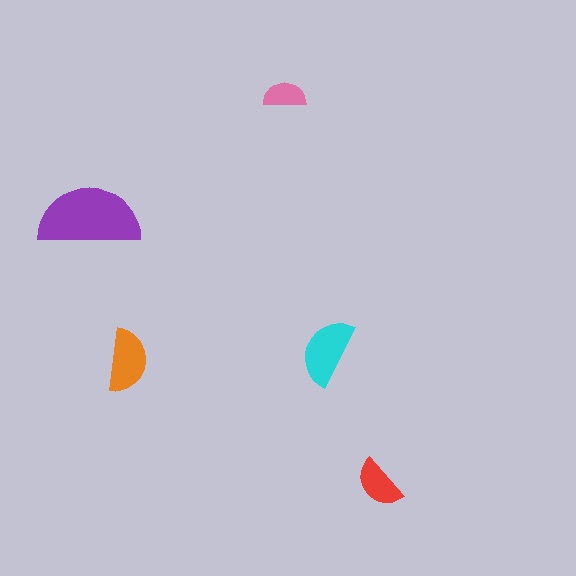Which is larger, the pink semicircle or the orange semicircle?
The orange one.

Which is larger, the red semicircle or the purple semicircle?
The purple one.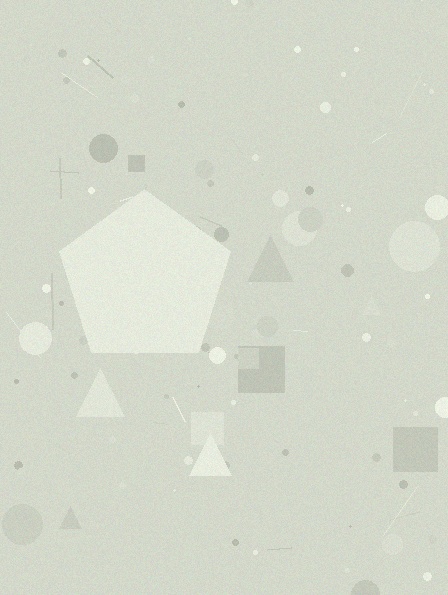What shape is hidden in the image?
A pentagon is hidden in the image.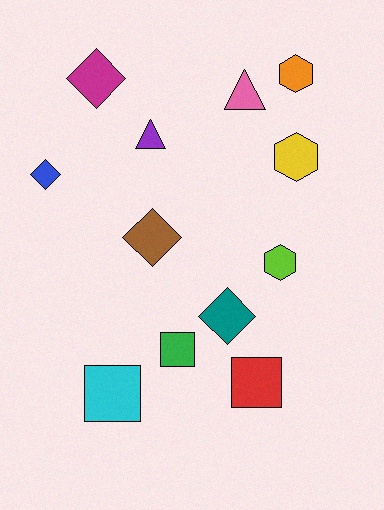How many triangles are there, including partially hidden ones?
There are 2 triangles.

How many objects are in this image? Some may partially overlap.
There are 12 objects.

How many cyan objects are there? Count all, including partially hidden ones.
There is 1 cyan object.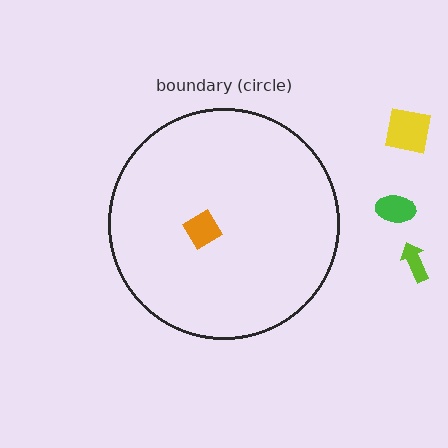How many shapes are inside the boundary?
1 inside, 3 outside.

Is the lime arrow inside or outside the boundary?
Outside.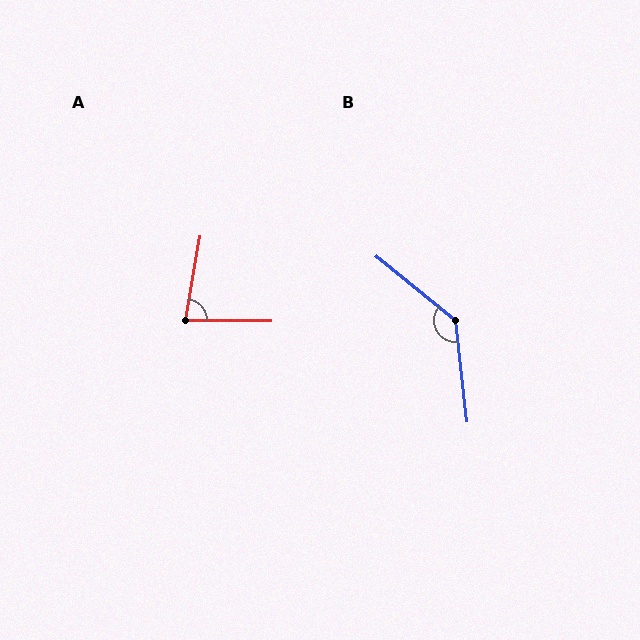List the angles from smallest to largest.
A (80°), B (136°).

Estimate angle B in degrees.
Approximately 136 degrees.